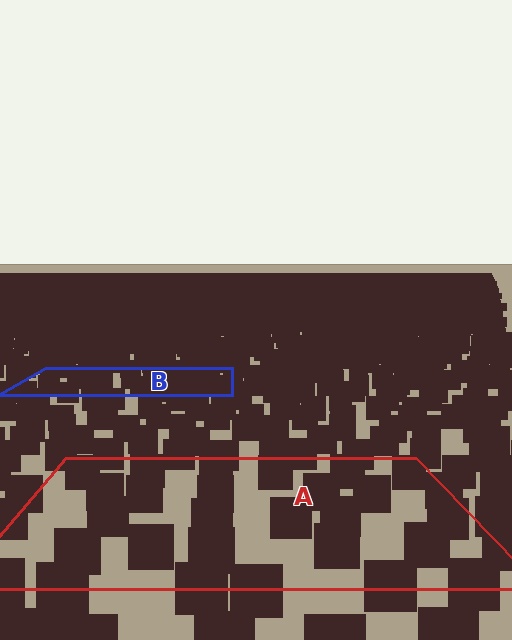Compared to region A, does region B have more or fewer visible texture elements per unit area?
Region B has more texture elements per unit area — they are packed more densely because it is farther away.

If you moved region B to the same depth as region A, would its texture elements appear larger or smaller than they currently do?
They would appear larger. At a closer depth, the same texture elements are projected at a bigger on-screen size.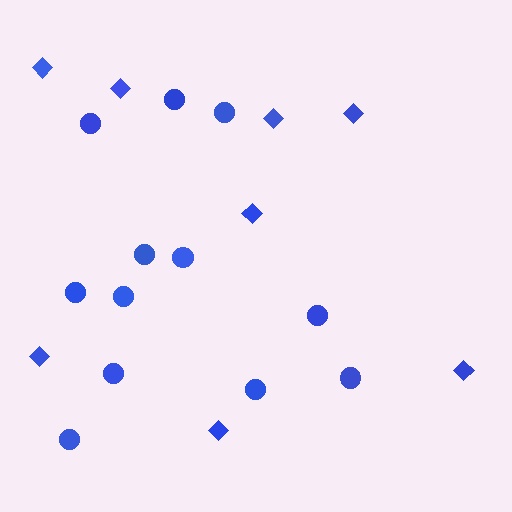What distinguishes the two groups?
There are 2 groups: one group of circles (12) and one group of diamonds (8).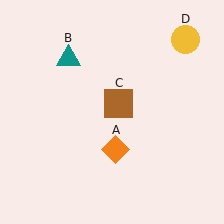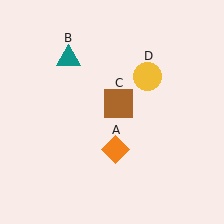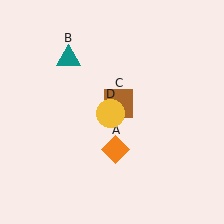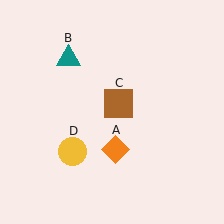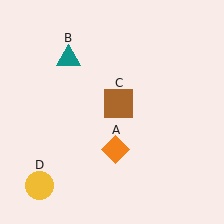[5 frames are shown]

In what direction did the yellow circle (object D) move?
The yellow circle (object D) moved down and to the left.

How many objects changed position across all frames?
1 object changed position: yellow circle (object D).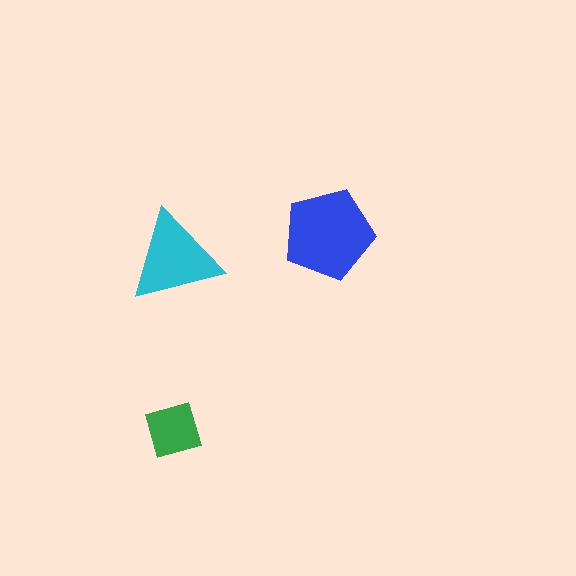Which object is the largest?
The blue pentagon.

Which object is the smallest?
The green square.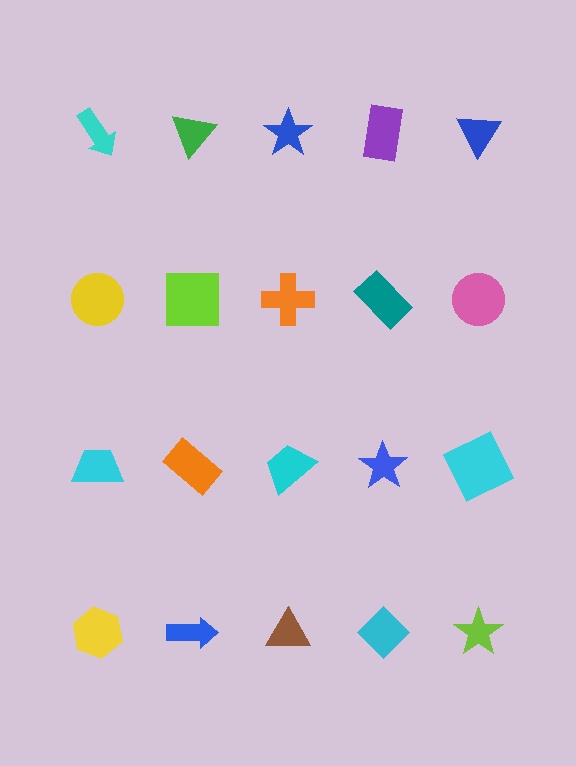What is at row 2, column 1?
A yellow circle.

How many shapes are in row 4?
5 shapes.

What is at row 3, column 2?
An orange rectangle.